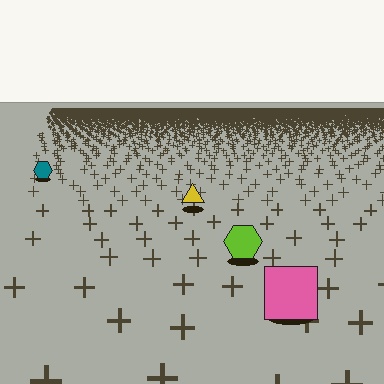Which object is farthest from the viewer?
The teal hexagon is farthest from the viewer. It appears smaller and the ground texture around it is denser.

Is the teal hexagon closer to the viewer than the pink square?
No. The pink square is closer — you can tell from the texture gradient: the ground texture is coarser near it.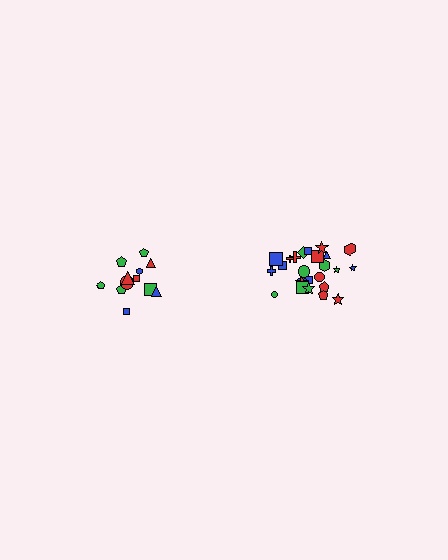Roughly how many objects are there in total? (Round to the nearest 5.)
Roughly 35 objects in total.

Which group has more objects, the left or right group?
The right group.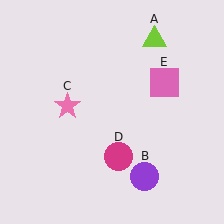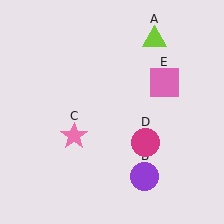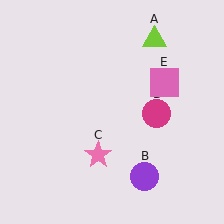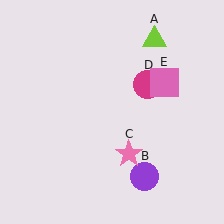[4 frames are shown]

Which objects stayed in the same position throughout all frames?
Lime triangle (object A) and purple circle (object B) and pink square (object E) remained stationary.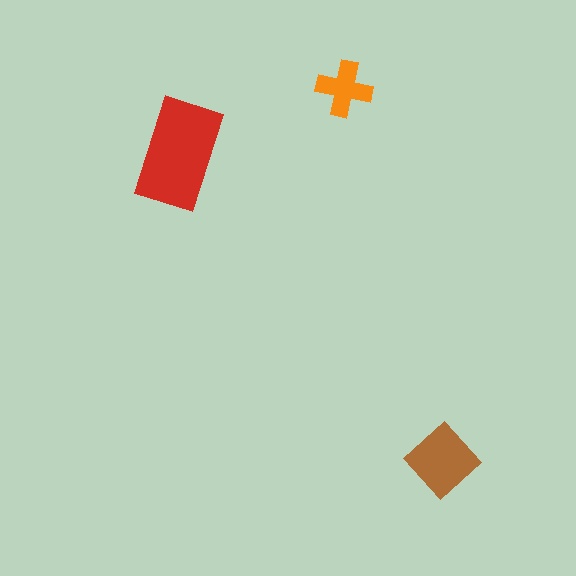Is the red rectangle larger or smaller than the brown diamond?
Larger.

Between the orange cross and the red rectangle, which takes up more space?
The red rectangle.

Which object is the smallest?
The orange cross.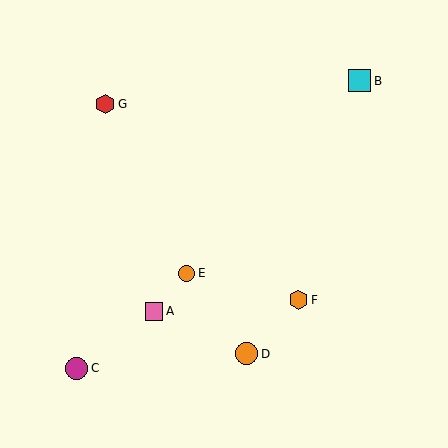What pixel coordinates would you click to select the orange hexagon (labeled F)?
Click at (298, 300) to select the orange hexagon F.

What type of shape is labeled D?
Shape D is an orange circle.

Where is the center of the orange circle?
The center of the orange circle is at (186, 273).